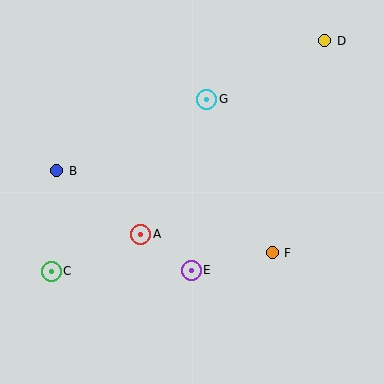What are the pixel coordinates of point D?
Point D is at (325, 41).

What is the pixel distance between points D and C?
The distance between D and C is 358 pixels.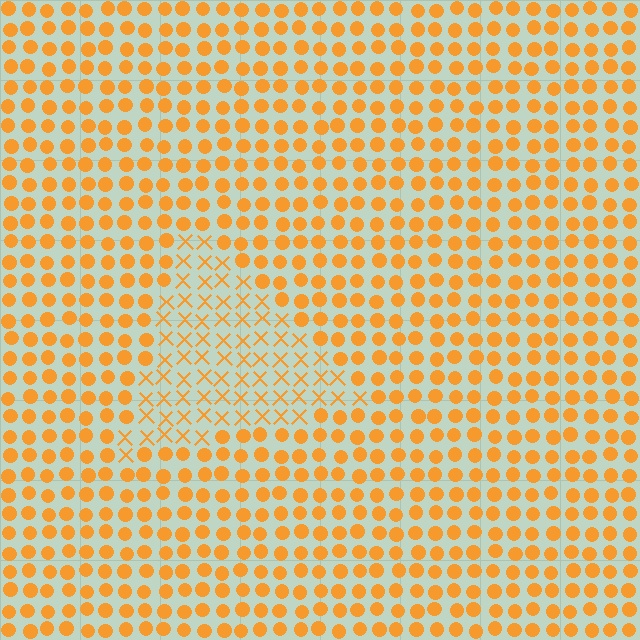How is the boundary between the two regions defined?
The boundary is defined by a change in element shape: X marks inside vs. circles outside. All elements share the same color and spacing.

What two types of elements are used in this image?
The image uses X marks inside the triangle region and circles outside it.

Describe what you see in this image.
The image is filled with small orange elements arranged in a uniform grid. A triangle-shaped region contains X marks, while the surrounding area contains circles. The boundary is defined purely by the change in element shape.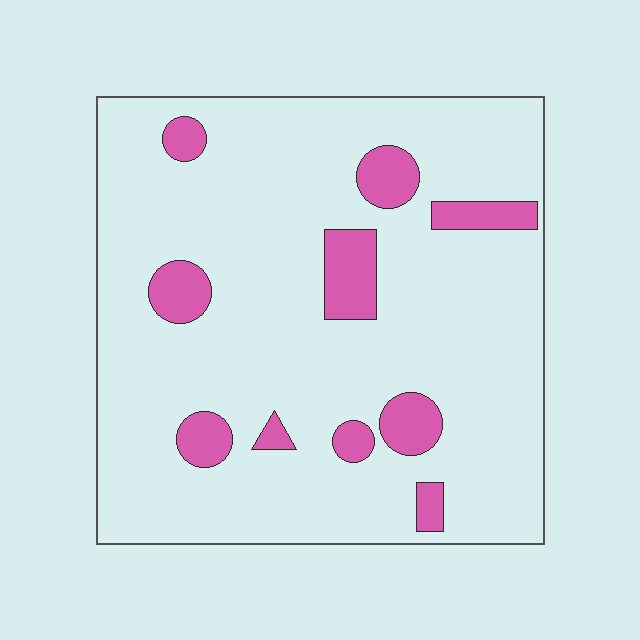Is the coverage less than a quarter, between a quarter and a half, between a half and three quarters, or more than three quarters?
Less than a quarter.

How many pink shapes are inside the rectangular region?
10.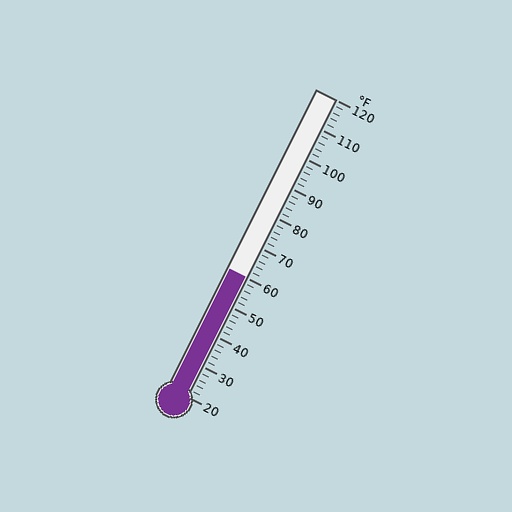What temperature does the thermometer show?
The thermometer shows approximately 60°F.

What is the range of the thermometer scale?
The thermometer scale ranges from 20°F to 120°F.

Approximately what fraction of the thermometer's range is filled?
The thermometer is filled to approximately 40% of its range.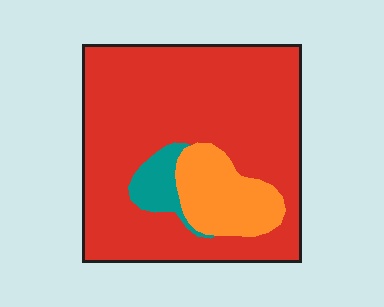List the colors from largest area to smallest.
From largest to smallest: red, orange, teal.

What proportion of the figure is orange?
Orange takes up about one sixth (1/6) of the figure.